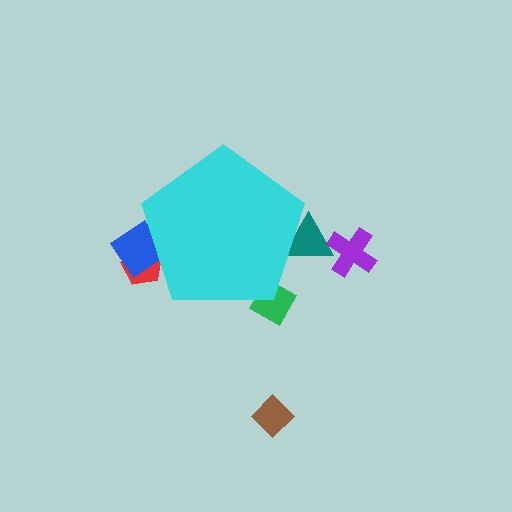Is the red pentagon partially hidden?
Yes, the red pentagon is partially hidden behind the cyan pentagon.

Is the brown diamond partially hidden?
No, the brown diamond is fully visible.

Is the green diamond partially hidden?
Yes, the green diamond is partially hidden behind the cyan pentagon.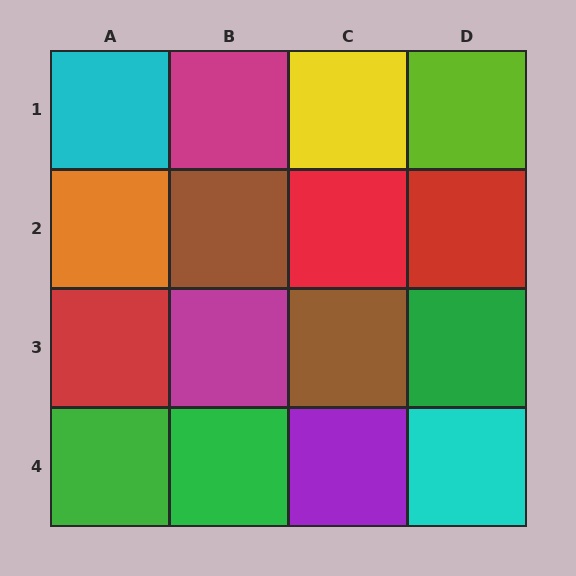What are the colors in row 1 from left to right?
Cyan, magenta, yellow, lime.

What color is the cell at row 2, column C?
Red.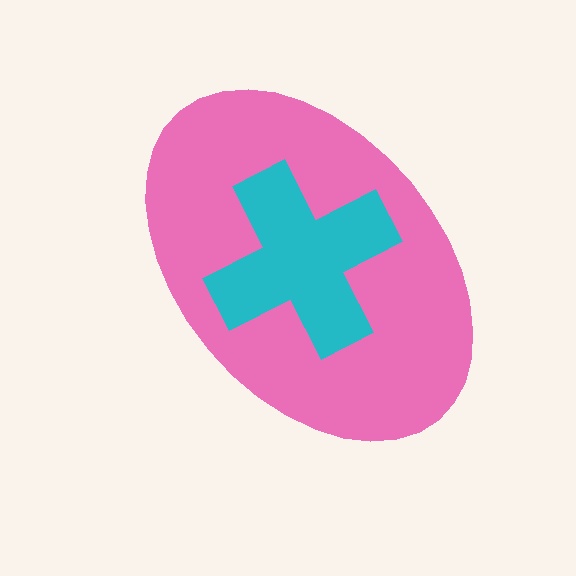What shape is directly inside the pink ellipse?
The cyan cross.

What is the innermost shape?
The cyan cross.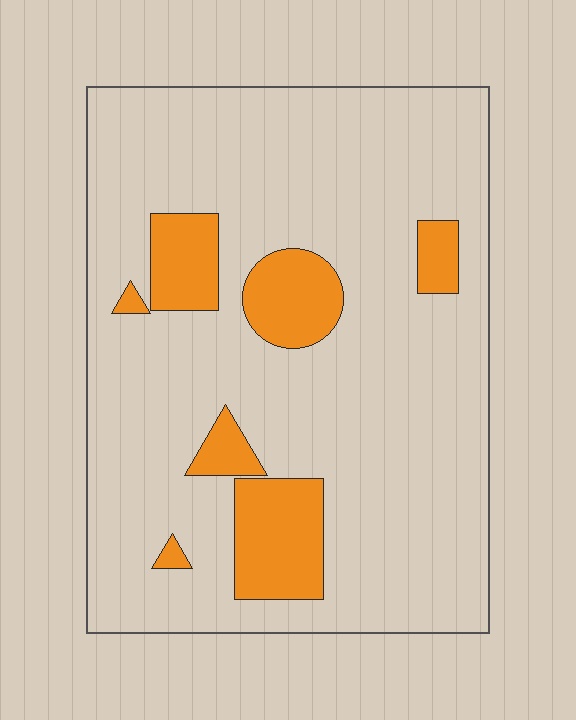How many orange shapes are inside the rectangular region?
7.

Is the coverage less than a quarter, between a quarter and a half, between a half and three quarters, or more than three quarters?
Less than a quarter.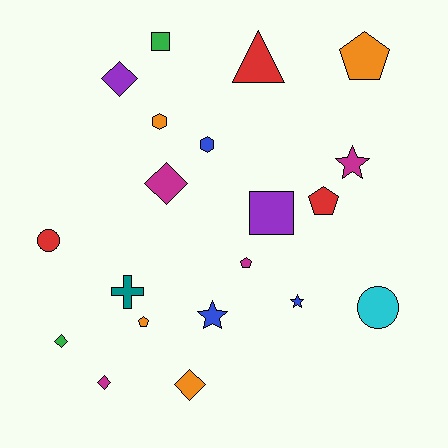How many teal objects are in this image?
There is 1 teal object.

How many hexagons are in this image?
There are 2 hexagons.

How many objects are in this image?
There are 20 objects.